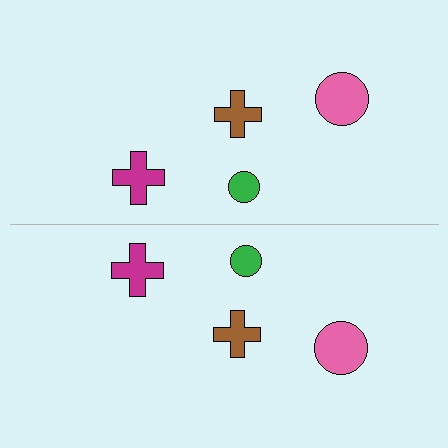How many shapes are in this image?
There are 8 shapes in this image.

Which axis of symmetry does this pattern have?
The pattern has a horizontal axis of symmetry running through the center of the image.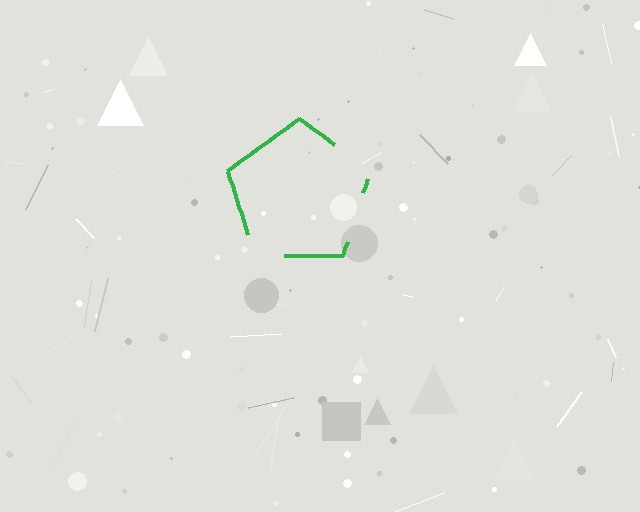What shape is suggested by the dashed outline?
The dashed outline suggests a pentagon.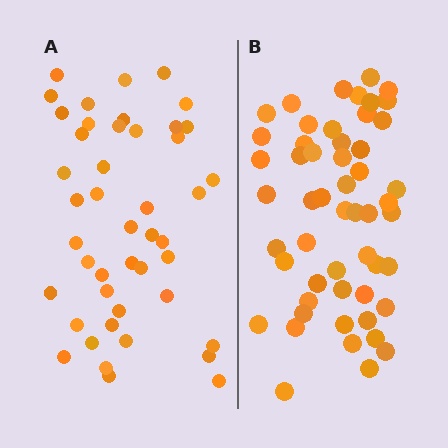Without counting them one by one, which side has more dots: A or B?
Region B (the right region) has more dots.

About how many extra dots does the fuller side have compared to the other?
Region B has roughly 8 or so more dots than region A.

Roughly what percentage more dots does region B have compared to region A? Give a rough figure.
About 20% more.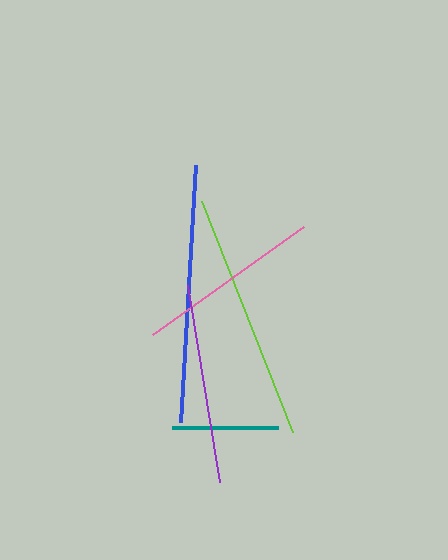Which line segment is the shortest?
The teal line is the shortest at approximately 105 pixels.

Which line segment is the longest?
The blue line is the longest at approximately 257 pixels.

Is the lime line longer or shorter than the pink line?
The lime line is longer than the pink line.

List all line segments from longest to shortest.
From longest to shortest: blue, lime, purple, pink, teal.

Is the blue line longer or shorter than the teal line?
The blue line is longer than the teal line.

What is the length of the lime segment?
The lime segment is approximately 248 pixels long.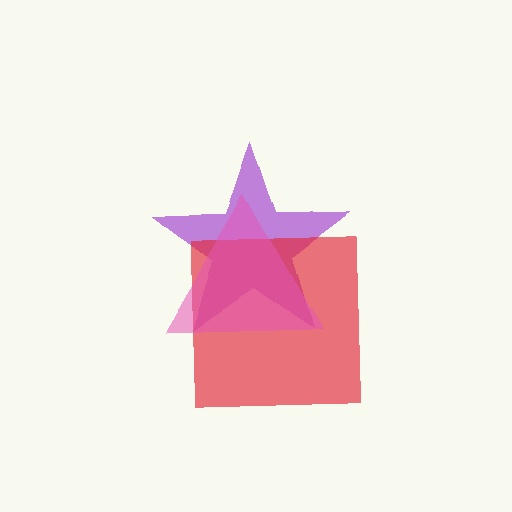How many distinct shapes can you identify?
There are 3 distinct shapes: a purple star, a red square, a pink triangle.